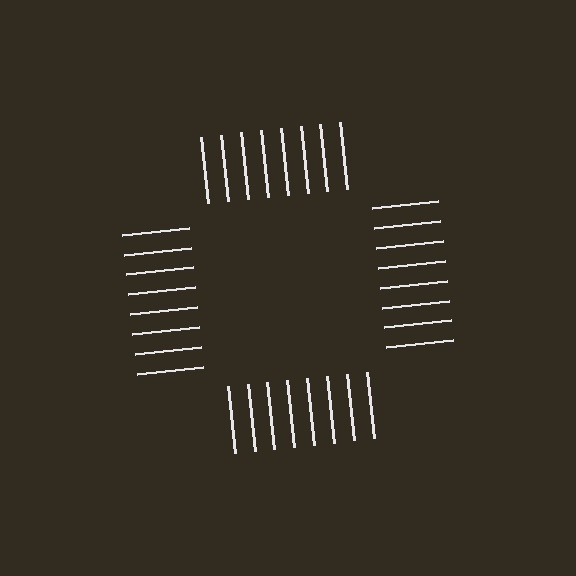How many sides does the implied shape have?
4 sides — the line-ends trace a square.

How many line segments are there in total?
32 — 8 along each of the 4 edges.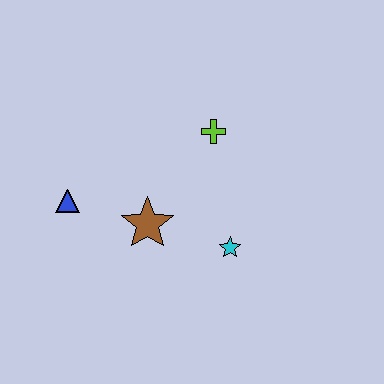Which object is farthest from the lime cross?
The blue triangle is farthest from the lime cross.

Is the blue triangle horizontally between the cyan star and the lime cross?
No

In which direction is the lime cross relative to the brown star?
The lime cross is above the brown star.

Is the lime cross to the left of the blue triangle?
No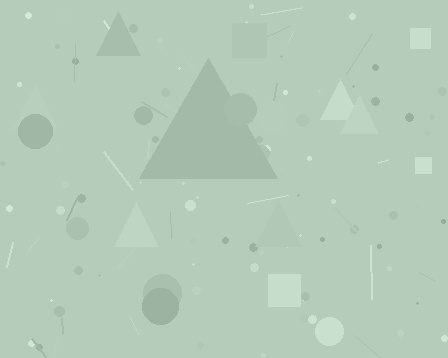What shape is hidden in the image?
A triangle is hidden in the image.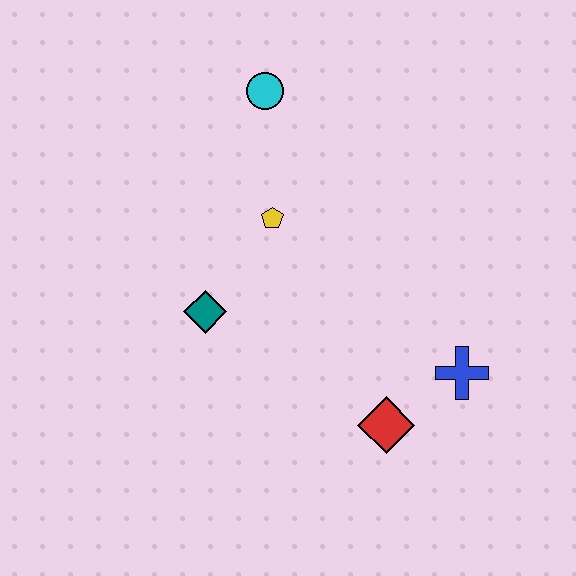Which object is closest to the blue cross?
The red diamond is closest to the blue cross.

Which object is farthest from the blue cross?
The cyan circle is farthest from the blue cross.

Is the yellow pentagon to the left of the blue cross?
Yes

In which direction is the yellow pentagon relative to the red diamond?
The yellow pentagon is above the red diamond.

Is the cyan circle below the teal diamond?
No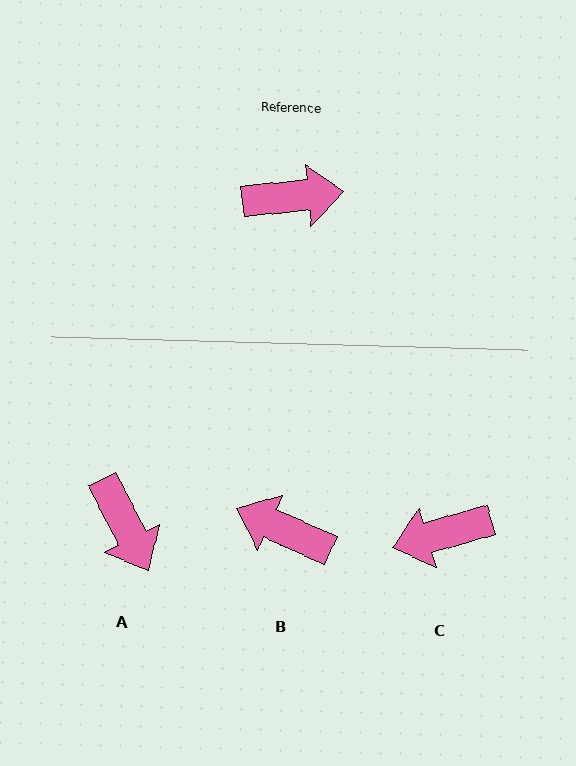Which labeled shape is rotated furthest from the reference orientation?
C, about 170 degrees away.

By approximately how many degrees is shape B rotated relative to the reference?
Approximately 150 degrees counter-clockwise.